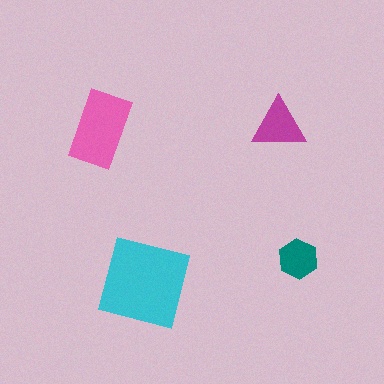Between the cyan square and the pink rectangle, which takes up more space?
The cyan square.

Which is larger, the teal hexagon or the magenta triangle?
The magenta triangle.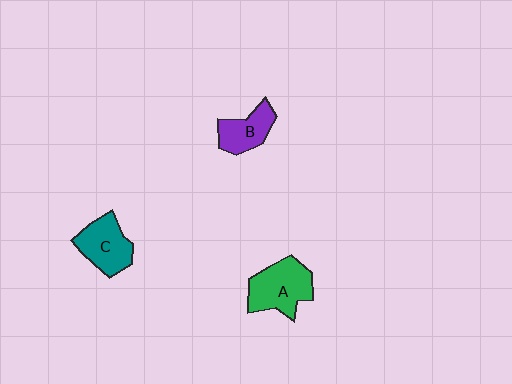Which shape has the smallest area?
Shape B (purple).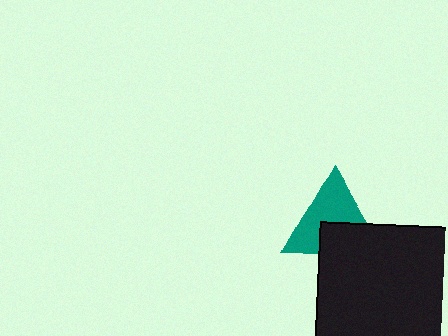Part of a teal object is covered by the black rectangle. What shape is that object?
It is a triangle.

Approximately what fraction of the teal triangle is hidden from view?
Roughly 39% of the teal triangle is hidden behind the black rectangle.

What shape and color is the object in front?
The object in front is a black rectangle.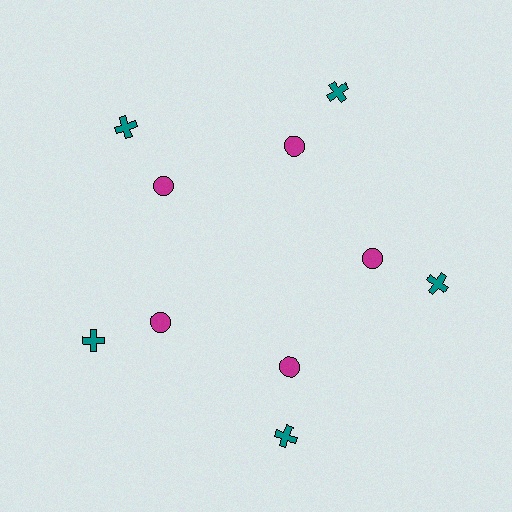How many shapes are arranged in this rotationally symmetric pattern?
There are 10 shapes, arranged in 5 groups of 2.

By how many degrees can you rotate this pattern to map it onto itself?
The pattern maps onto itself every 72 degrees of rotation.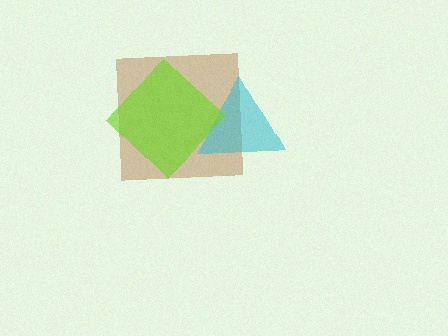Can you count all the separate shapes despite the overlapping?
Yes, there are 3 separate shapes.